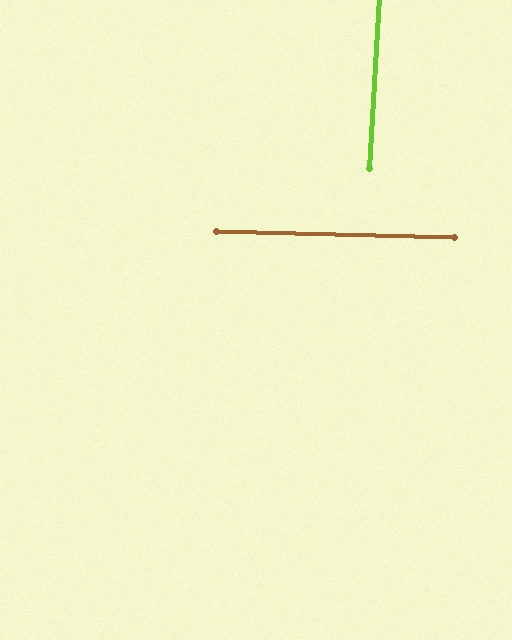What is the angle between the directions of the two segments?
Approximately 88 degrees.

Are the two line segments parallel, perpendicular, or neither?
Perpendicular — they meet at approximately 88°.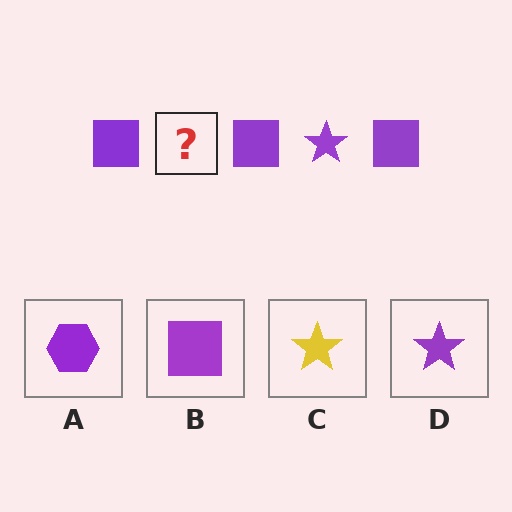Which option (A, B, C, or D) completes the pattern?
D.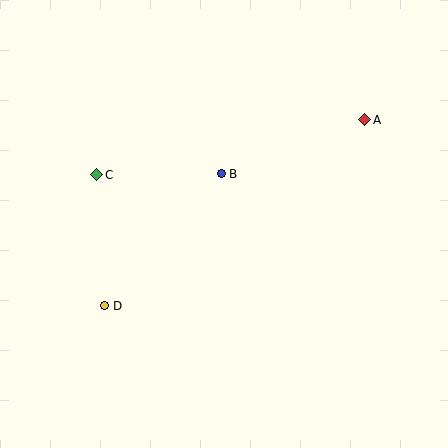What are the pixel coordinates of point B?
Point B is at (221, 174).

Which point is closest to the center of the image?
Point B at (221, 174) is closest to the center.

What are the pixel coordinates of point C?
Point C is at (97, 175).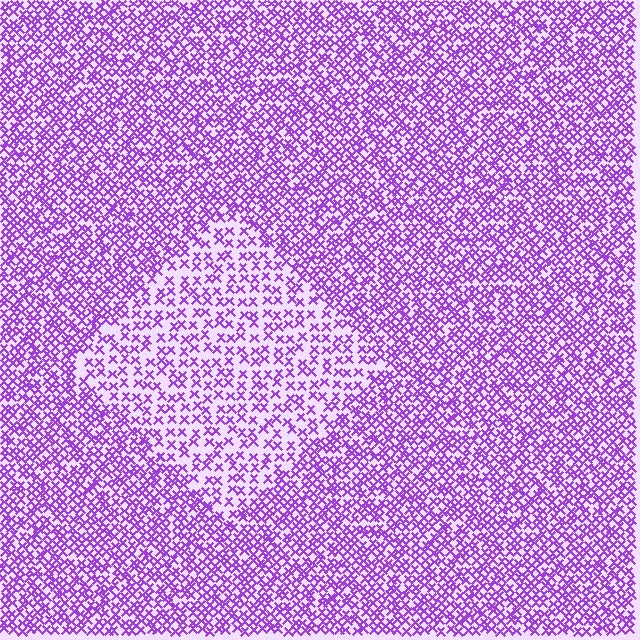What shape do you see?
I see a diamond.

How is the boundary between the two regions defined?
The boundary is defined by a change in element density (approximately 1.9x ratio). All elements are the same color, size, and shape.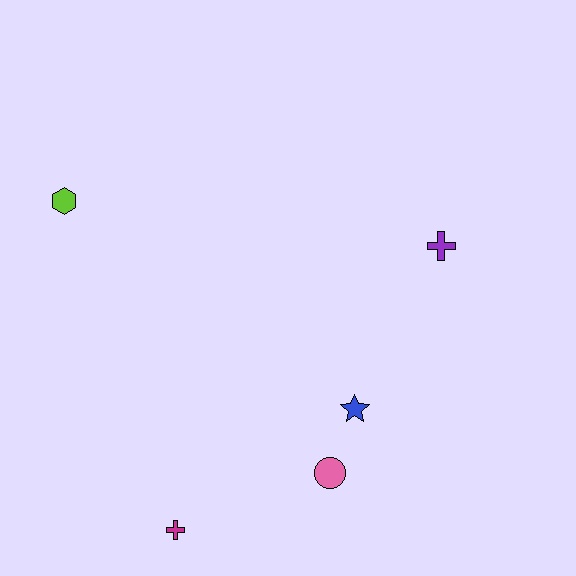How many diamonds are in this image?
There are no diamonds.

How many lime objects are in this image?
There is 1 lime object.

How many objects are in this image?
There are 5 objects.